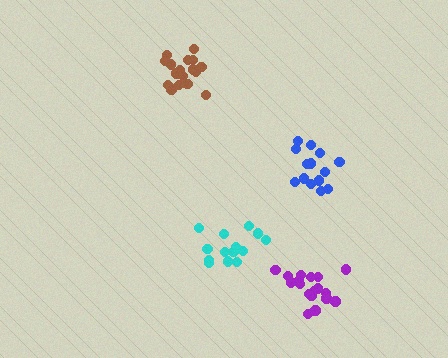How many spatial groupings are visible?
There are 4 spatial groupings.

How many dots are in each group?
Group 1: 14 dots, Group 2: 18 dots, Group 3: 18 dots, Group 4: 14 dots (64 total).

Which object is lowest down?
The purple cluster is bottommost.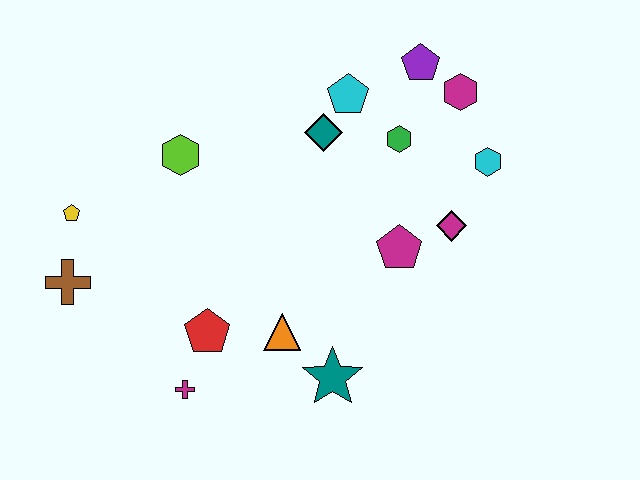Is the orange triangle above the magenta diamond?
No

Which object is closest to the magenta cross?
The red pentagon is closest to the magenta cross.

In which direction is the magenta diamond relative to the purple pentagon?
The magenta diamond is below the purple pentagon.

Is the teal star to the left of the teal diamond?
No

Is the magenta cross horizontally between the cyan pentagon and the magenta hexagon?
No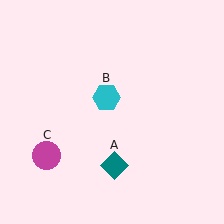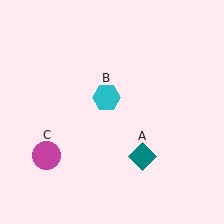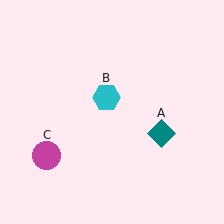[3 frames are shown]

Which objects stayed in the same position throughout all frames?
Cyan hexagon (object B) and magenta circle (object C) remained stationary.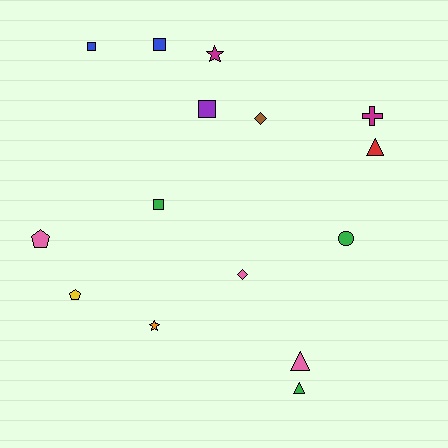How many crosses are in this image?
There is 1 cross.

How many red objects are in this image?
There is 1 red object.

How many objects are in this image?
There are 15 objects.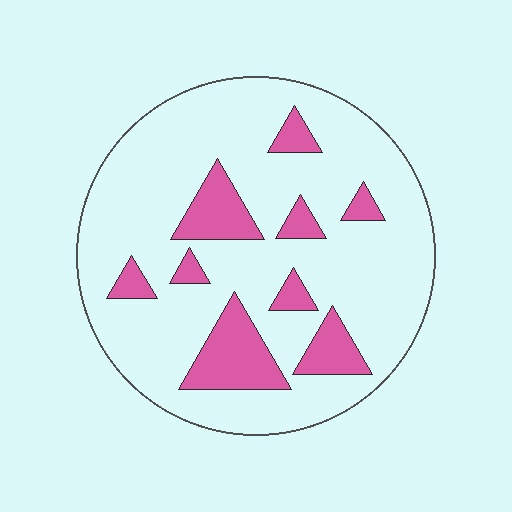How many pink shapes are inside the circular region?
9.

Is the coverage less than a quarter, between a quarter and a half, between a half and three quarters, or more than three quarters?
Less than a quarter.